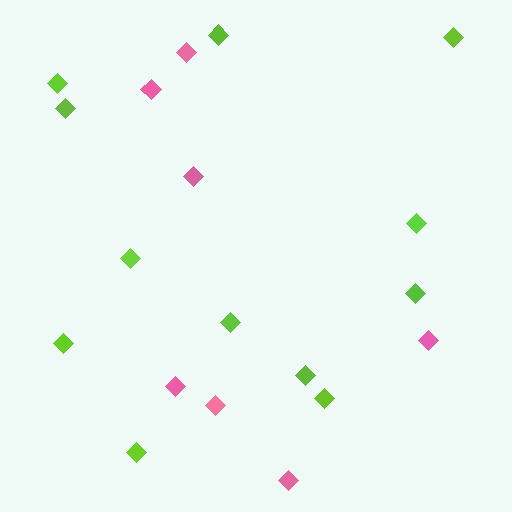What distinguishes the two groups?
There are 2 groups: one group of lime diamonds (12) and one group of pink diamonds (7).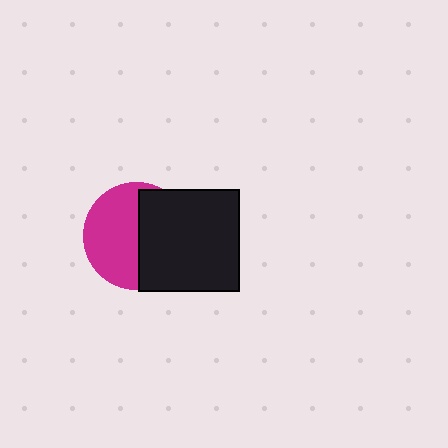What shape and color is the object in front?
The object in front is a black rectangle.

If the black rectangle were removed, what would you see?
You would see the complete magenta circle.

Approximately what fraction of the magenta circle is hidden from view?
Roughly 47% of the magenta circle is hidden behind the black rectangle.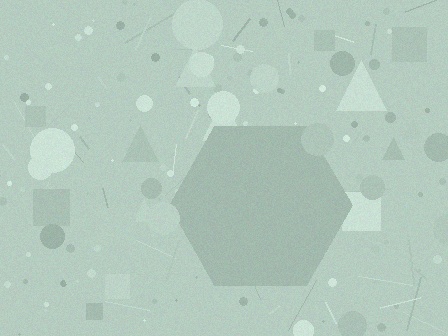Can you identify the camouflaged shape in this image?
The camouflaged shape is a hexagon.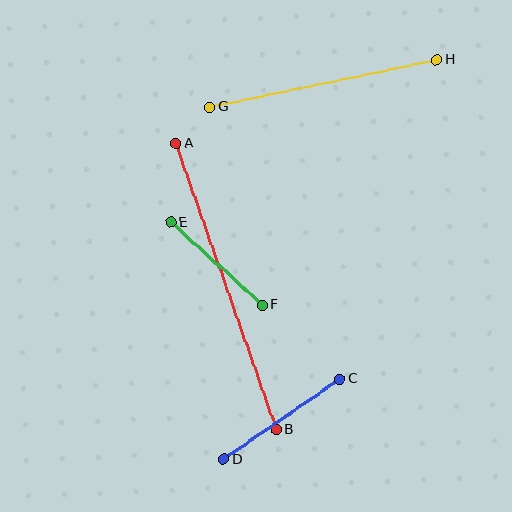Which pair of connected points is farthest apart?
Points A and B are farthest apart.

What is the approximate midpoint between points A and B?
The midpoint is at approximately (226, 287) pixels.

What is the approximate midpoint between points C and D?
The midpoint is at approximately (282, 419) pixels.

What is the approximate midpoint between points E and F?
The midpoint is at approximately (217, 263) pixels.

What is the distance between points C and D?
The distance is approximately 141 pixels.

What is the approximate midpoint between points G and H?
The midpoint is at approximately (323, 84) pixels.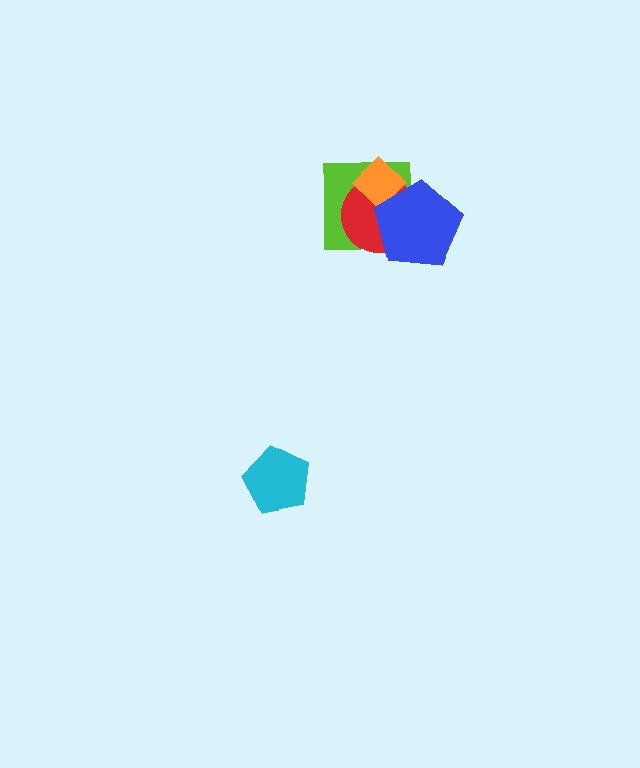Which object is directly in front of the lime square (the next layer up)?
The red circle is directly in front of the lime square.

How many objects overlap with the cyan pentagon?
0 objects overlap with the cyan pentagon.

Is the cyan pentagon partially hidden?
No, no other shape covers it.